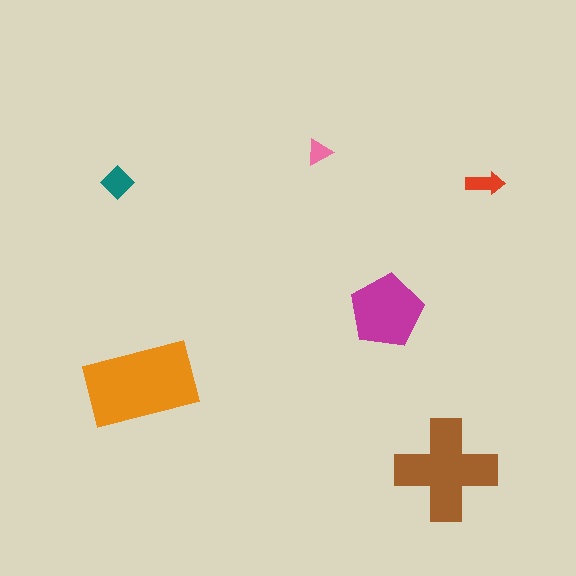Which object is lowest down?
The brown cross is bottommost.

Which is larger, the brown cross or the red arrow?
The brown cross.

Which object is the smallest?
The pink triangle.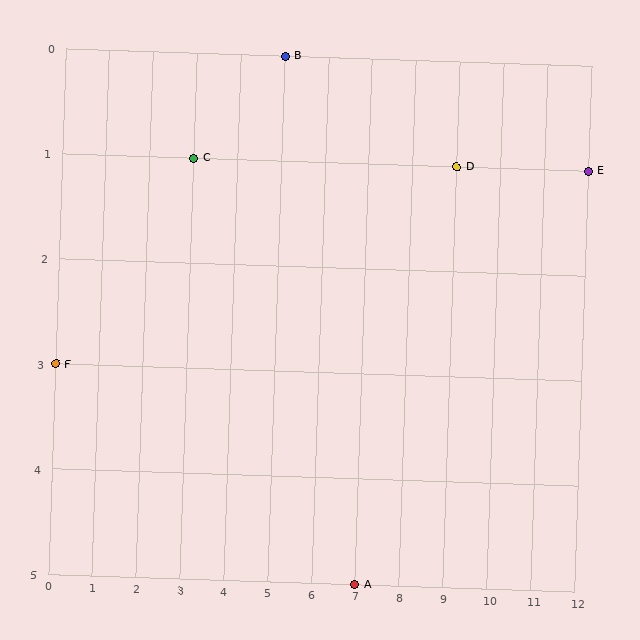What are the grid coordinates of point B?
Point B is at grid coordinates (5, 0).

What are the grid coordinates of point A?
Point A is at grid coordinates (7, 5).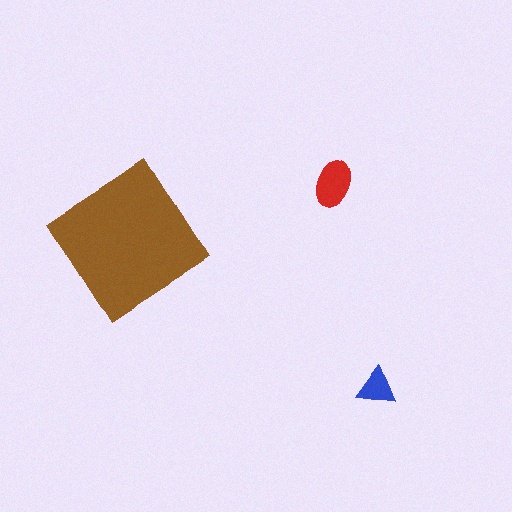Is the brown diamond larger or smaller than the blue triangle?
Larger.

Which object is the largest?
The brown diamond.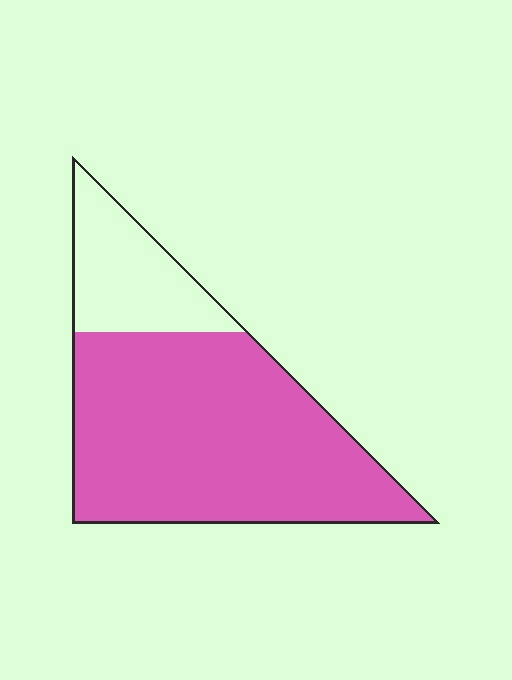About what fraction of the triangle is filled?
About three quarters (3/4).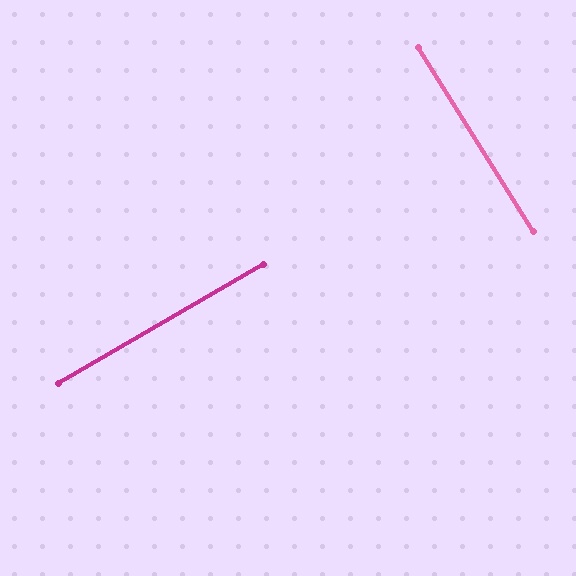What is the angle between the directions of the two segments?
Approximately 88 degrees.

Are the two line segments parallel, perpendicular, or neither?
Perpendicular — they meet at approximately 88°.